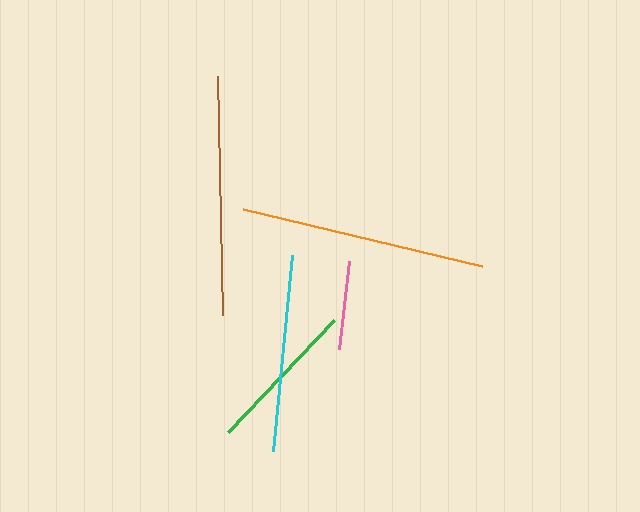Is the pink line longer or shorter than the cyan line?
The cyan line is longer than the pink line.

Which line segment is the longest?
The orange line is the longest at approximately 246 pixels.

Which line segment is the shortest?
The pink line is the shortest at approximately 89 pixels.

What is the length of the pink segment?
The pink segment is approximately 89 pixels long.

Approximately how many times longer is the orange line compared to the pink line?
The orange line is approximately 2.8 times the length of the pink line.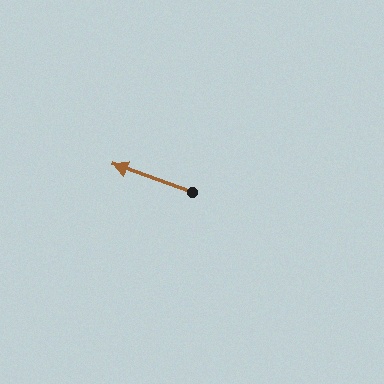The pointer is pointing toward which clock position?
Roughly 10 o'clock.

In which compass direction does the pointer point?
West.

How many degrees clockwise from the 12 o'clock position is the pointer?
Approximately 289 degrees.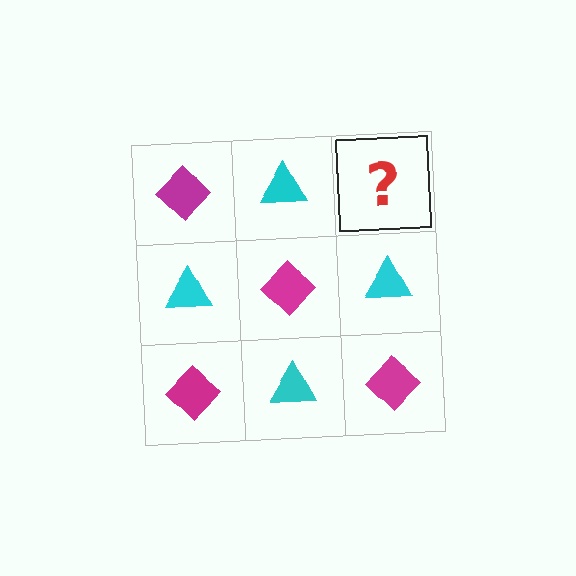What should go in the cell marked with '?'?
The missing cell should contain a magenta diamond.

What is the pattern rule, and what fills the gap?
The rule is that it alternates magenta diamond and cyan triangle in a checkerboard pattern. The gap should be filled with a magenta diamond.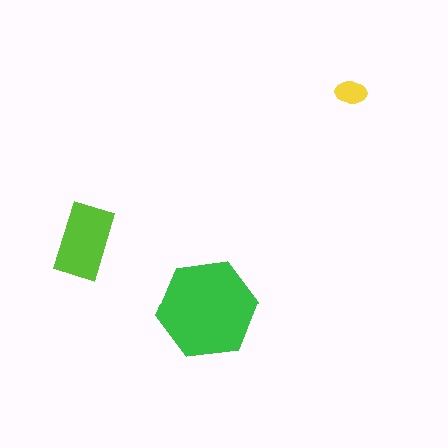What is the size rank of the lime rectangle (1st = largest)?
2nd.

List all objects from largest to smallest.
The green hexagon, the lime rectangle, the yellow ellipse.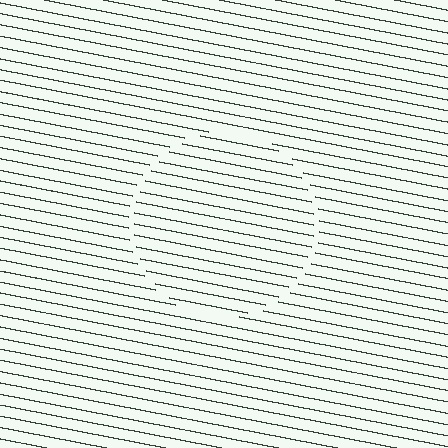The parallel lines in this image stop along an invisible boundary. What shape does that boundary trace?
An illusory circle. The interior of the shape contains the same grating, shifted by half a period — the contour is defined by the phase discontinuity where line-ends from the inner and outer gratings abut.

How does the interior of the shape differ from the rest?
The interior of the shape contains the same grating, shifted by half a period — the contour is defined by the phase discontinuity where line-ends from the inner and outer gratings abut.